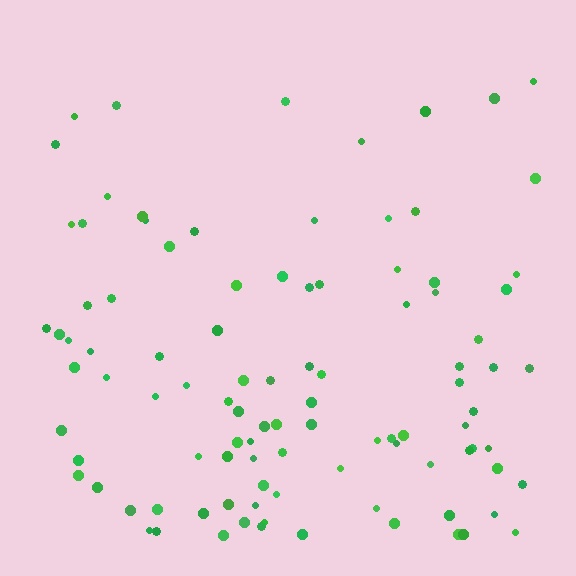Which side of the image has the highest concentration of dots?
The bottom.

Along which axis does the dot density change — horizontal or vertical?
Vertical.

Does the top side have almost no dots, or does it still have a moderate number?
Still a moderate number, just noticeably fewer than the bottom.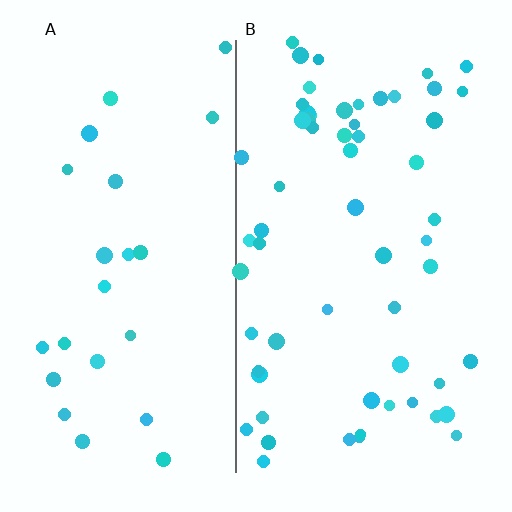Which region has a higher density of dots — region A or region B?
B (the right).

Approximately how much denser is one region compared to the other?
Approximately 2.5× — region B over region A.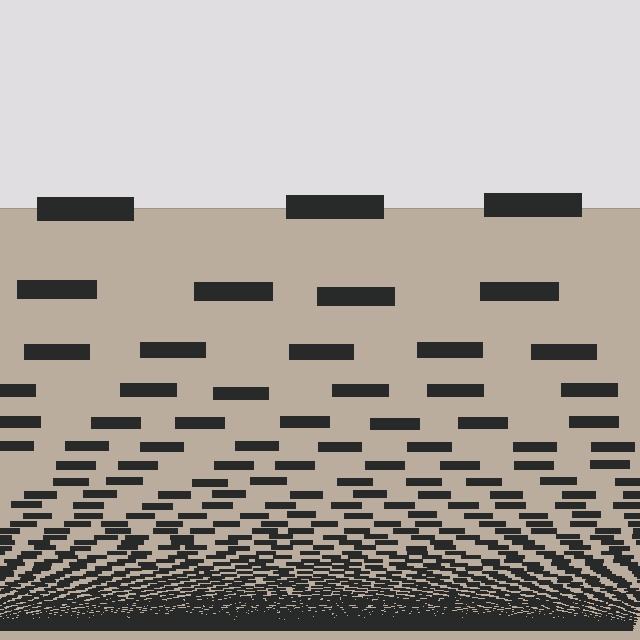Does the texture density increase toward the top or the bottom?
Density increases toward the bottom.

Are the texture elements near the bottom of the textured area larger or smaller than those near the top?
Smaller. The gradient is inverted — elements near the bottom are smaller and denser.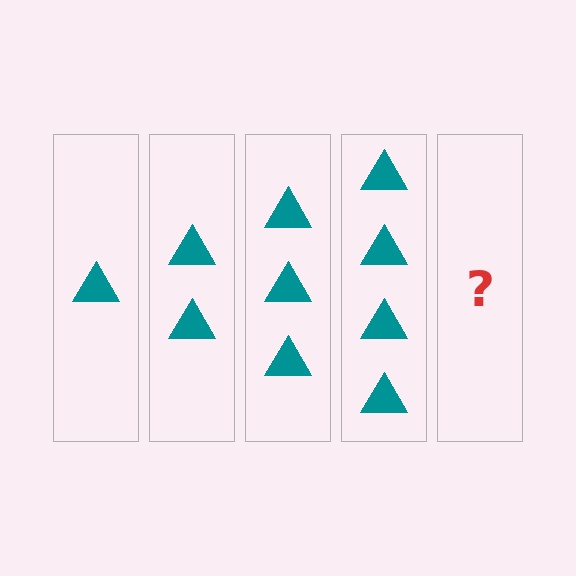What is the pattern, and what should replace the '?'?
The pattern is that each step adds one more triangle. The '?' should be 5 triangles.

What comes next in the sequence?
The next element should be 5 triangles.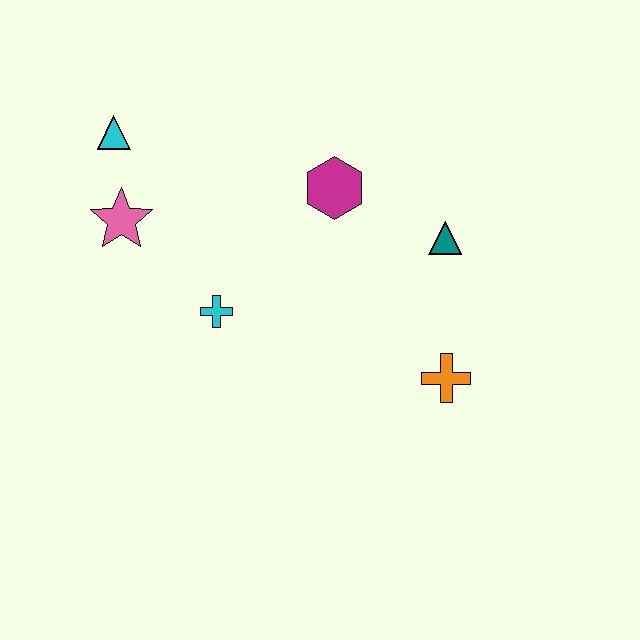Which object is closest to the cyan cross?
The pink star is closest to the cyan cross.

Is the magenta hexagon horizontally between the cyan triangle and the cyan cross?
No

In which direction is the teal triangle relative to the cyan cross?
The teal triangle is to the right of the cyan cross.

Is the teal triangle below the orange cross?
No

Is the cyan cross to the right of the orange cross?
No